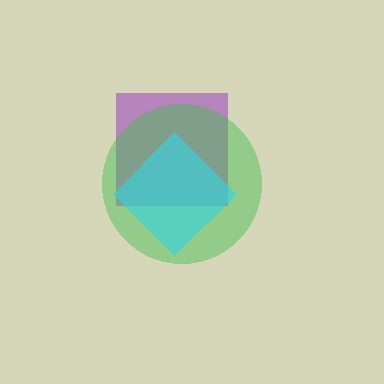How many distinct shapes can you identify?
There are 3 distinct shapes: a purple square, a green circle, a cyan diamond.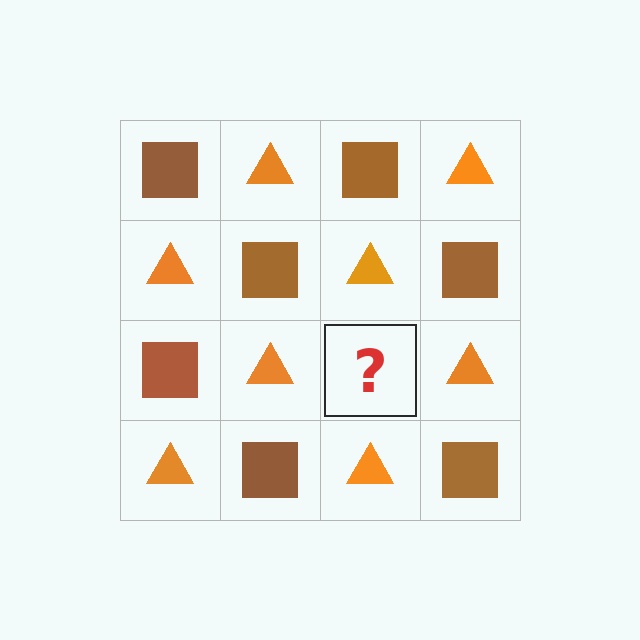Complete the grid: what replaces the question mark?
The question mark should be replaced with a brown square.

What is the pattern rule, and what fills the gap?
The rule is that it alternates brown square and orange triangle in a checkerboard pattern. The gap should be filled with a brown square.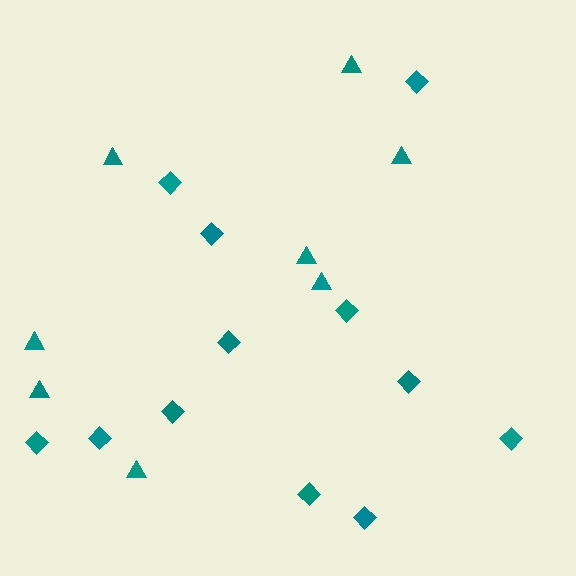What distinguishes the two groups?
There are 2 groups: one group of diamonds (12) and one group of triangles (8).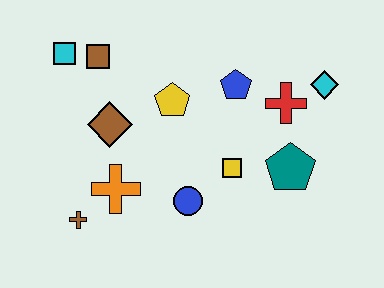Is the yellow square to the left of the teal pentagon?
Yes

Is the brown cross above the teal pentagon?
No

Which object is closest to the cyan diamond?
The red cross is closest to the cyan diamond.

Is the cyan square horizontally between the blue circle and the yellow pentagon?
No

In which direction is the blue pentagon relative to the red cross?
The blue pentagon is to the left of the red cross.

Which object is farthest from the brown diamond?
The cyan diamond is farthest from the brown diamond.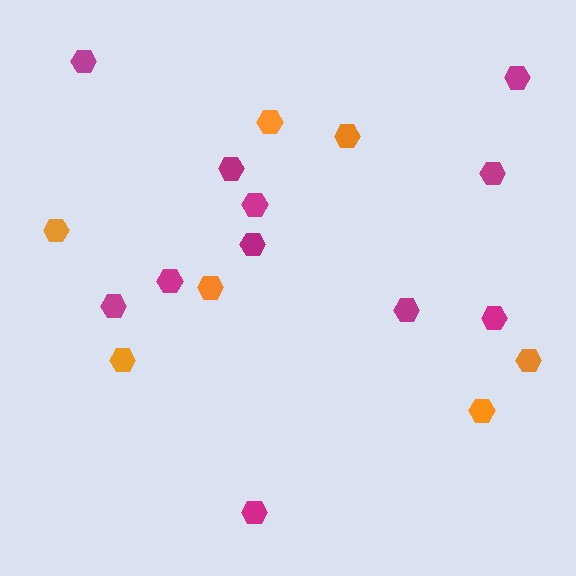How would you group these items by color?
There are 2 groups: one group of magenta hexagons (11) and one group of orange hexagons (7).